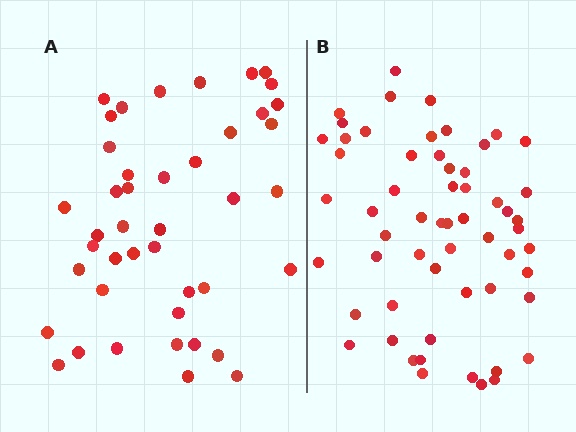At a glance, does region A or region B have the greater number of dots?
Region B (the right region) has more dots.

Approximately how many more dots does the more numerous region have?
Region B has approximately 15 more dots than region A.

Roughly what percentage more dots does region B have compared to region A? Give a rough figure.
About 35% more.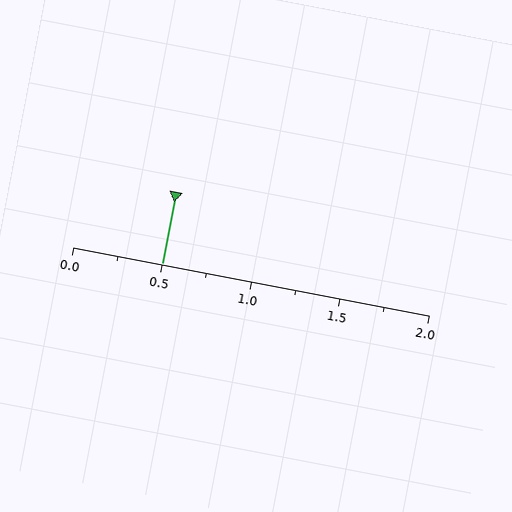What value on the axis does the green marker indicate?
The marker indicates approximately 0.5.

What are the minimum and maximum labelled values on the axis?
The axis runs from 0.0 to 2.0.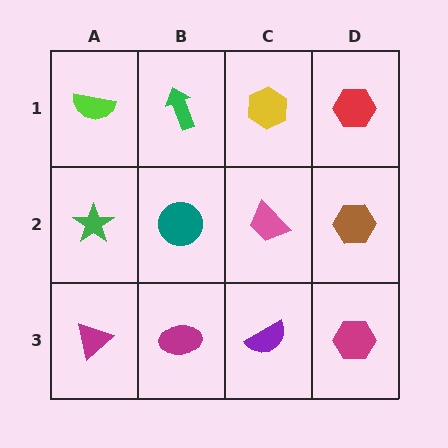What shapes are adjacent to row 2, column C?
A yellow hexagon (row 1, column C), a purple semicircle (row 3, column C), a teal circle (row 2, column B), a brown hexagon (row 2, column D).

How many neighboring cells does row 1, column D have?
2.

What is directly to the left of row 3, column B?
A magenta triangle.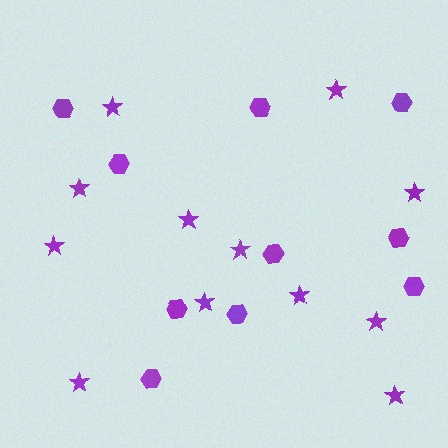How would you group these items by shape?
There are 2 groups: one group of hexagons (10) and one group of stars (12).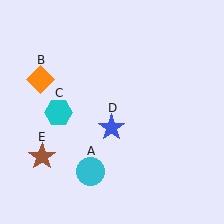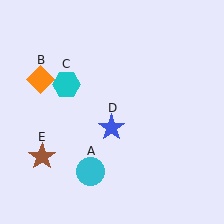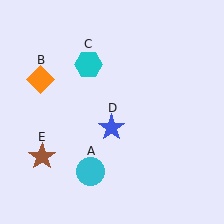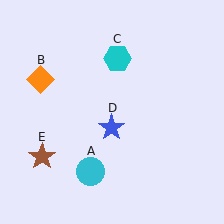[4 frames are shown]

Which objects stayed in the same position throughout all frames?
Cyan circle (object A) and orange diamond (object B) and blue star (object D) and brown star (object E) remained stationary.